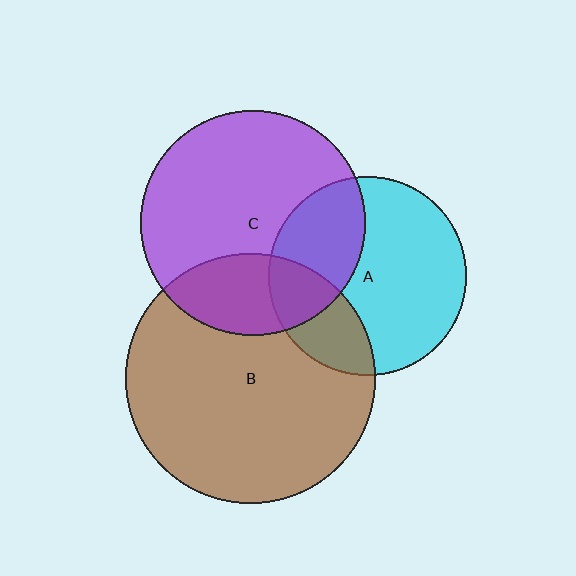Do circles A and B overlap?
Yes.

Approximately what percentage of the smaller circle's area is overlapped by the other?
Approximately 25%.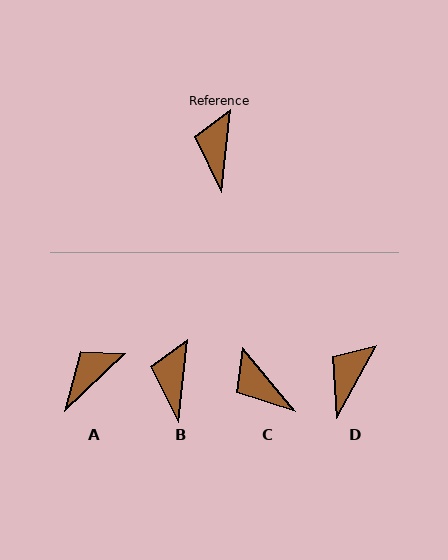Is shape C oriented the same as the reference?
No, it is off by about 46 degrees.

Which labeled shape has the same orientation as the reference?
B.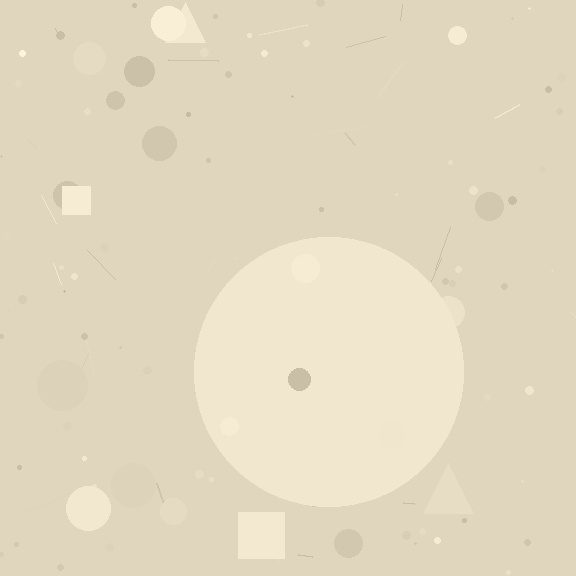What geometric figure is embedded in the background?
A circle is embedded in the background.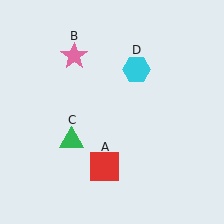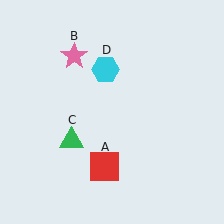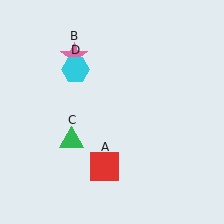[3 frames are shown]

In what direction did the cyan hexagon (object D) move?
The cyan hexagon (object D) moved left.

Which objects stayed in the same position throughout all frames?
Red square (object A) and pink star (object B) and green triangle (object C) remained stationary.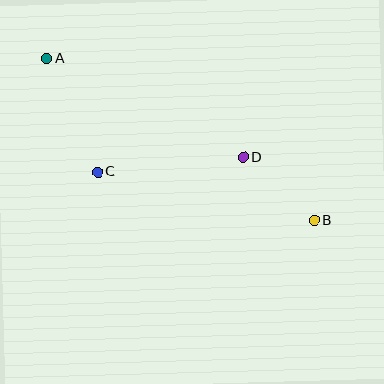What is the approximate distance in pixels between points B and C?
The distance between B and C is approximately 222 pixels.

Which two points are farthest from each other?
Points A and B are farthest from each other.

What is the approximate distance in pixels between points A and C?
The distance between A and C is approximately 125 pixels.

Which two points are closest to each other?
Points B and D are closest to each other.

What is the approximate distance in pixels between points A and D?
The distance between A and D is approximately 220 pixels.